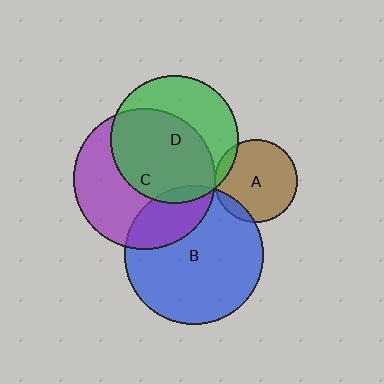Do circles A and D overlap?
Yes.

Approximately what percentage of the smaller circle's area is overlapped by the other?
Approximately 10%.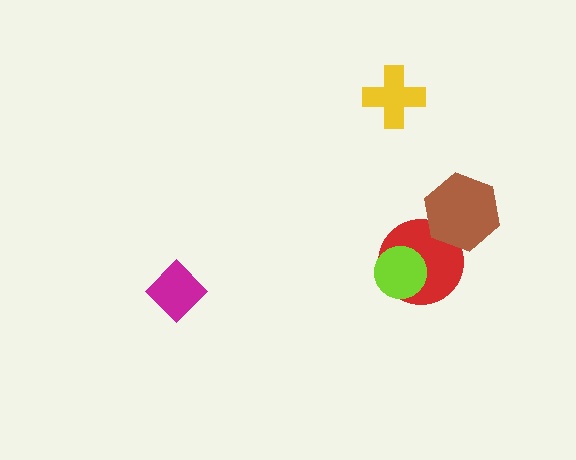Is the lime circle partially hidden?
No, no other shape covers it.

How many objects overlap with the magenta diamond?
0 objects overlap with the magenta diamond.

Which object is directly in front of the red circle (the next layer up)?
The lime circle is directly in front of the red circle.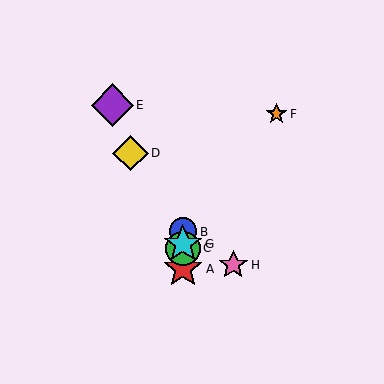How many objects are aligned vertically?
4 objects (A, B, C, G) are aligned vertically.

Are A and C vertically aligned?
Yes, both are at x≈183.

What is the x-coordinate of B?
Object B is at x≈183.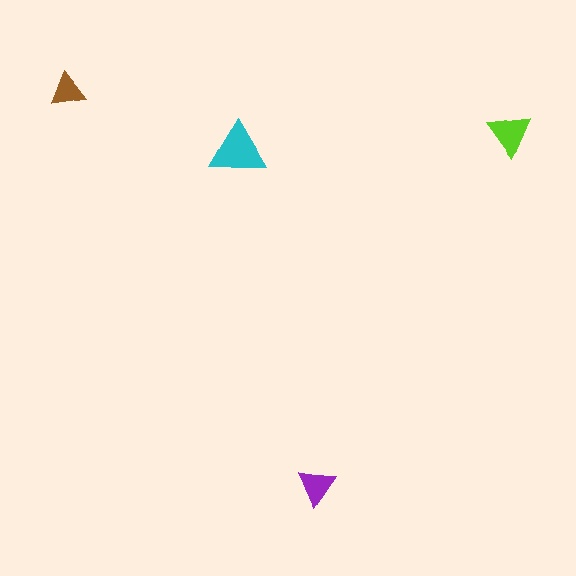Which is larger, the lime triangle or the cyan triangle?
The cyan one.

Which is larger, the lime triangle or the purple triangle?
The lime one.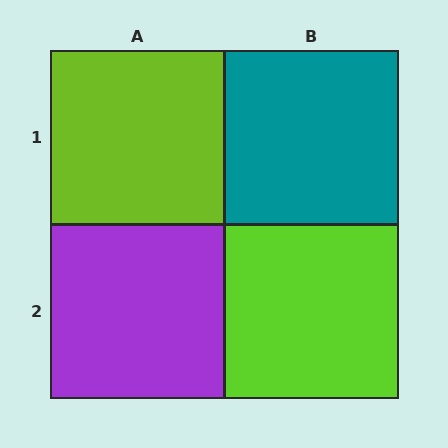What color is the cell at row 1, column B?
Teal.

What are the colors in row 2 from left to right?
Purple, lime.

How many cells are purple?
1 cell is purple.